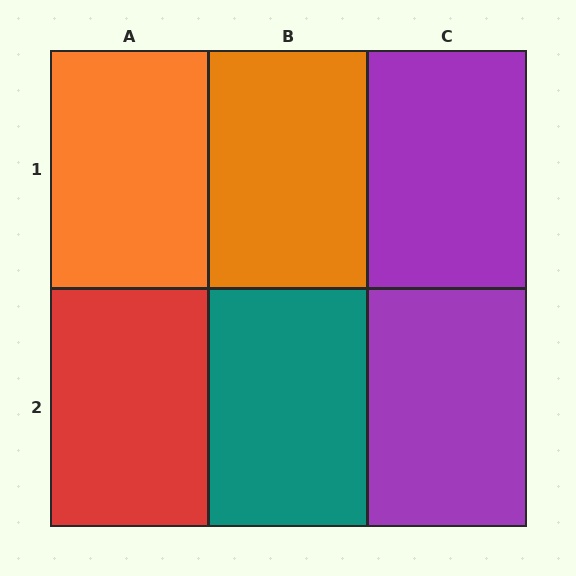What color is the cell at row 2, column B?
Teal.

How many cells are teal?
1 cell is teal.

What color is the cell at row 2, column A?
Red.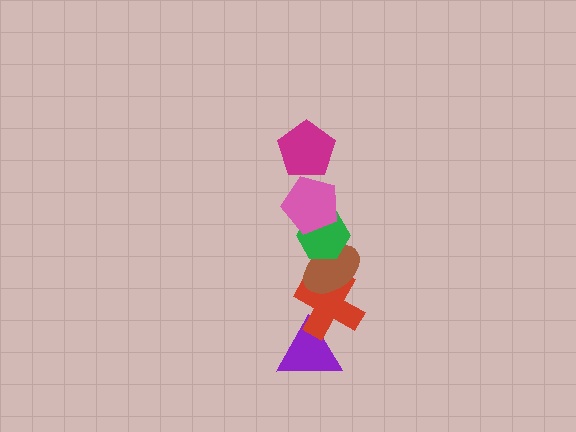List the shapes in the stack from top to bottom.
From top to bottom: the magenta pentagon, the pink pentagon, the green hexagon, the brown ellipse, the red cross, the purple triangle.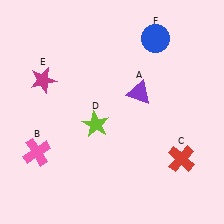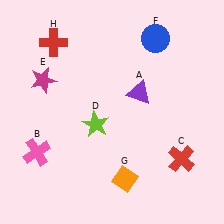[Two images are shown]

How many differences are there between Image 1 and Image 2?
There are 2 differences between the two images.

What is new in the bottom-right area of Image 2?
An orange diamond (G) was added in the bottom-right area of Image 2.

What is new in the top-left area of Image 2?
A red cross (H) was added in the top-left area of Image 2.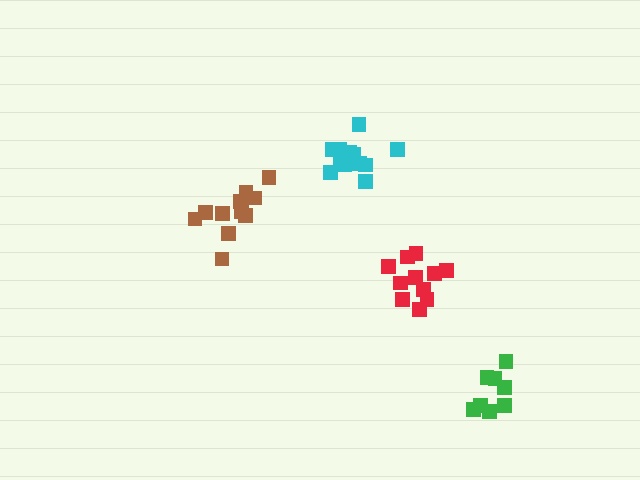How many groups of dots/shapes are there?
There are 4 groups.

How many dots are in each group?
Group 1: 8 dots, Group 2: 11 dots, Group 3: 11 dots, Group 4: 13 dots (43 total).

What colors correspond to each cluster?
The clusters are colored: green, red, brown, cyan.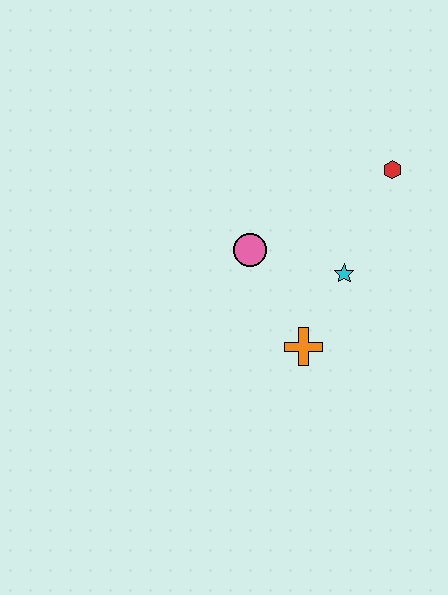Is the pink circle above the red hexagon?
No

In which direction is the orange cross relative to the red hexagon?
The orange cross is below the red hexagon.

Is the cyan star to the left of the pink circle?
No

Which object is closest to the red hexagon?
The cyan star is closest to the red hexagon.